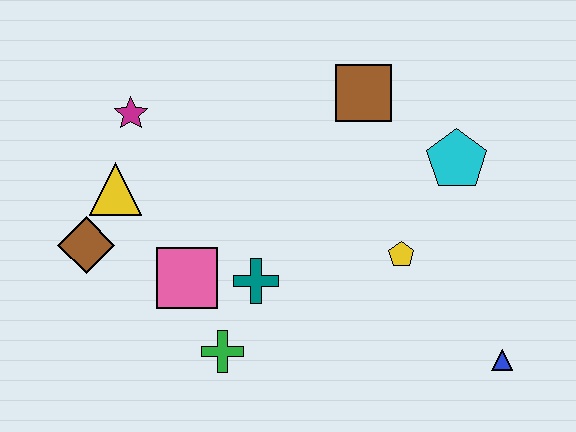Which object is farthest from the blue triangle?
The magenta star is farthest from the blue triangle.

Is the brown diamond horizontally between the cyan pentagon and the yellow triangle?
No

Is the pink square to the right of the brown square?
No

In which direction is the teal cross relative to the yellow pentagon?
The teal cross is to the left of the yellow pentagon.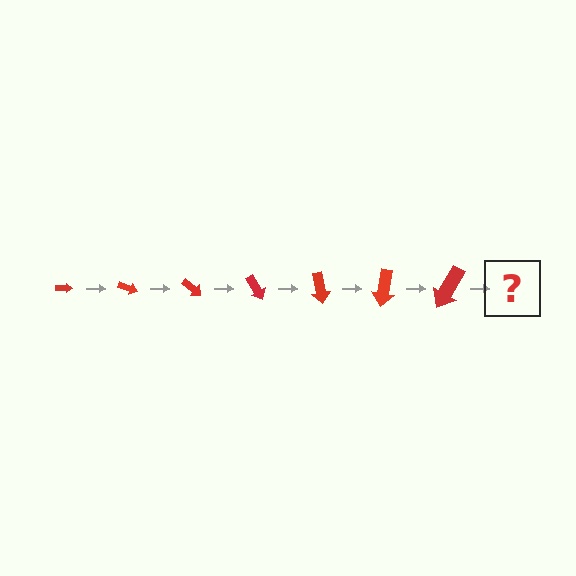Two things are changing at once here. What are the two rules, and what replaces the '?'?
The two rules are that the arrow grows larger each step and it rotates 20 degrees each step. The '?' should be an arrow, larger than the previous one and rotated 140 degrees from the start.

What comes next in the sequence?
The next element should be an arrow, larger than the previous one and rotated 140 degrees from the start.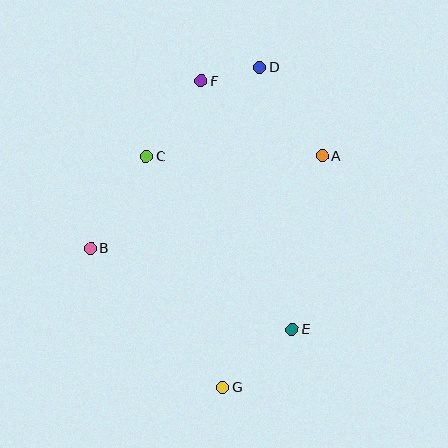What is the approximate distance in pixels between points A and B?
The distance between A and B is approximately 249 pixels.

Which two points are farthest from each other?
Points D and G are farthest from each other.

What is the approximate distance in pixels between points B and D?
The distance between B and D is approximately 247 pixels.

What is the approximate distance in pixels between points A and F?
The distance between A and F is approximately 142 pixels.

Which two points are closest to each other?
Points D and F are closest to each other.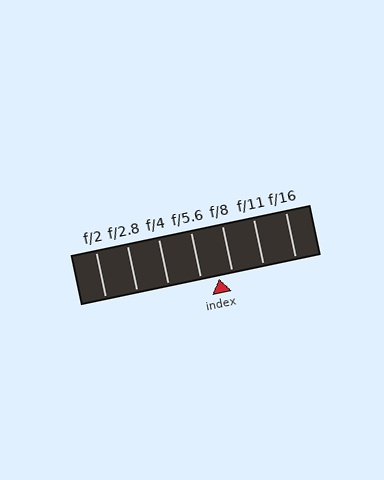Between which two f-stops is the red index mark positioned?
The index mark is between f/5.6 and f/8.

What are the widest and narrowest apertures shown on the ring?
The widest aperture shown is f/2 and the narrowest is f/16.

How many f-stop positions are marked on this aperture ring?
There are 7 f-stop positions marked.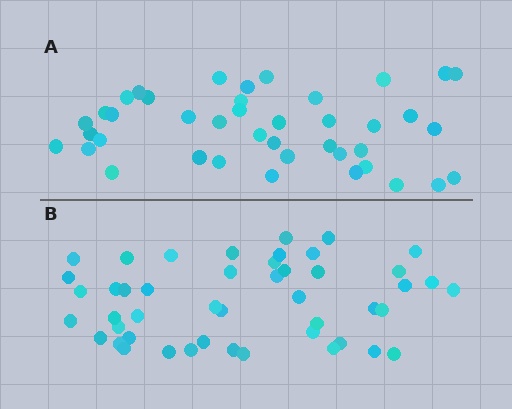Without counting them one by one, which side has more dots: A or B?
Region B (the bottom region) has more dots.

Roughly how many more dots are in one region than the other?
Region B has about 6 more dots than region A.